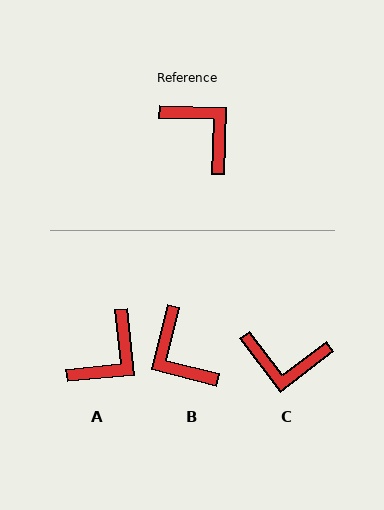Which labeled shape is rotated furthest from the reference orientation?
B, about 167 degrees away.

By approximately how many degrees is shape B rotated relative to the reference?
Approximately 167 degrees counter-clockwise.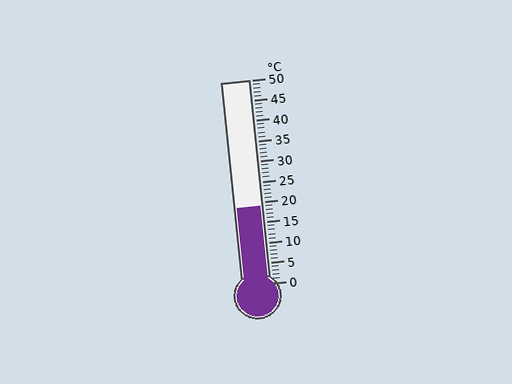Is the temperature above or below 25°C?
The temperature is below 25°C.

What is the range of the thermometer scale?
The thermometer scale ranges from 0°C to 50°C.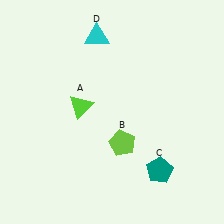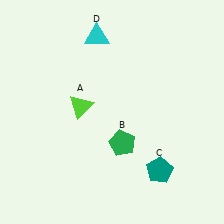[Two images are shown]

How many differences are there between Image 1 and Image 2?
There is 1 difference between the two images.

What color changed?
The pentagon (B) changed from lime in Image 1 to green in Image 2.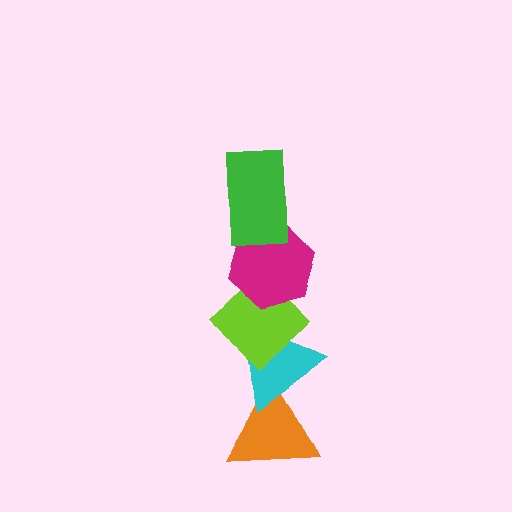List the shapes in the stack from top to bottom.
From top to bottom: the green rectangle, the magenta hexagon, the lime diamond, the cyan triangle, the orange triangle.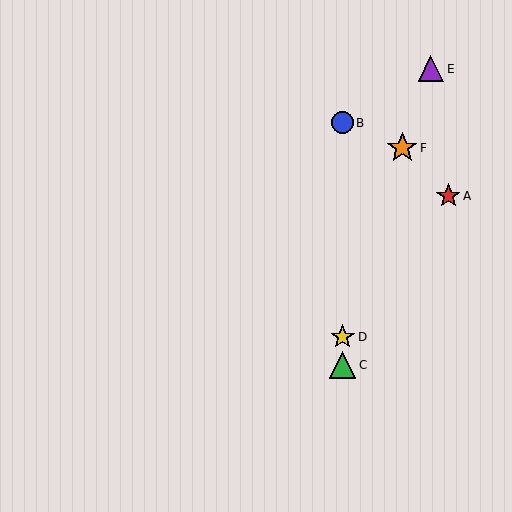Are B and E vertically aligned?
No, B is at x≈343 and E is at x≈431.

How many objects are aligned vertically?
3 objects (B, C, D) are aligned vertically.